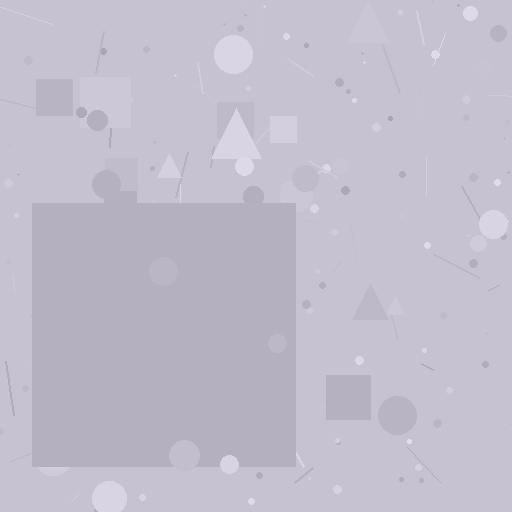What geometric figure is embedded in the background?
A square is embedded in the background.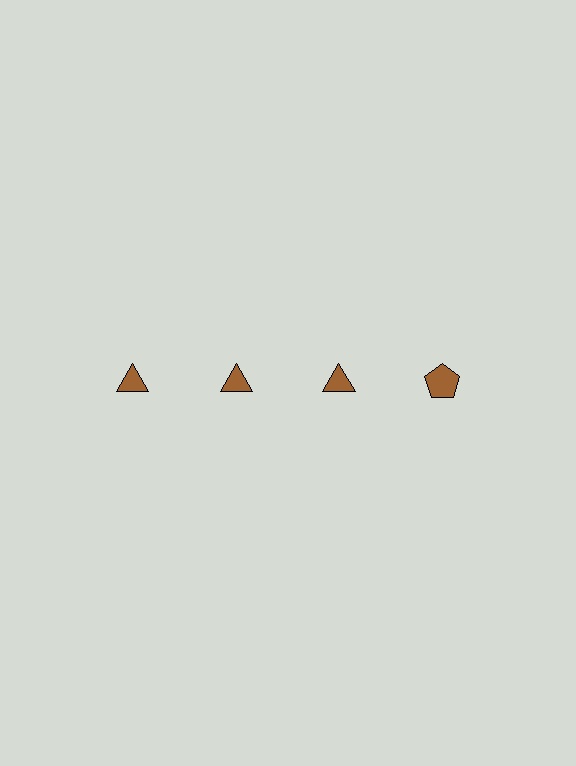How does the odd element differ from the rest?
It has a different shape: pentagon instead of triangle.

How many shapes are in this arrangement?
There are 4 shapes arranged in a grid pattern.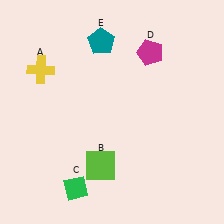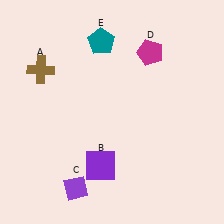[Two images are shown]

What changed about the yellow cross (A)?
In Image 1, A is yellow. In Image 2, it changed to brown.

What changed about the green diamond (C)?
In Image 1, C is green. In Image 2, it changed to purple.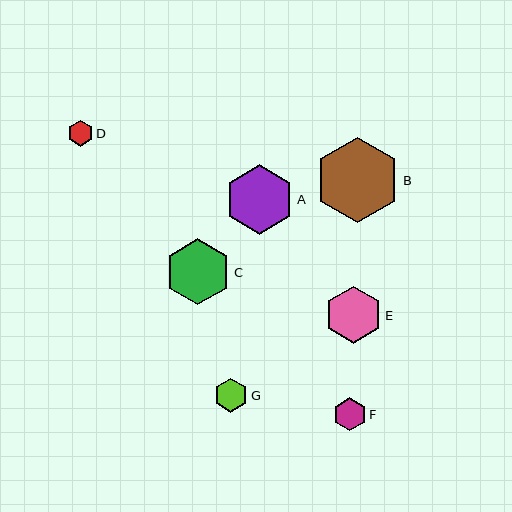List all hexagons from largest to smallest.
From largest to smallest: B, A, C, E, G, F, D.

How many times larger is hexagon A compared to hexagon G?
Hexagon A is approximately 2.1 times the size of hexagon G.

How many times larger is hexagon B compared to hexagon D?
Hexagon B is approximately 3.4 times the size of hexagon D.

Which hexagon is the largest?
Hexagon B is the largest with a size of approximately 85 pixels.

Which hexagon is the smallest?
Hexagon D is the smallest with a size of approximately 25 pixels.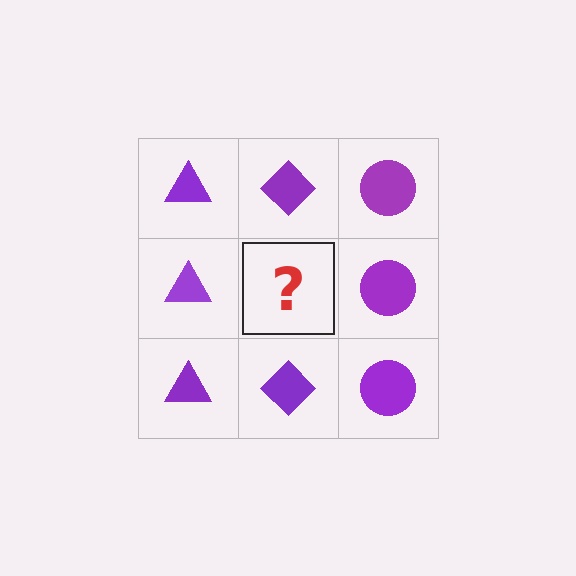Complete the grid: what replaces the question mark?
The question mark should be replaced with a purple diamond.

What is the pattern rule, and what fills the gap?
The rule is that each column has a consistent shape. The gap should be filled with a purple diamond.